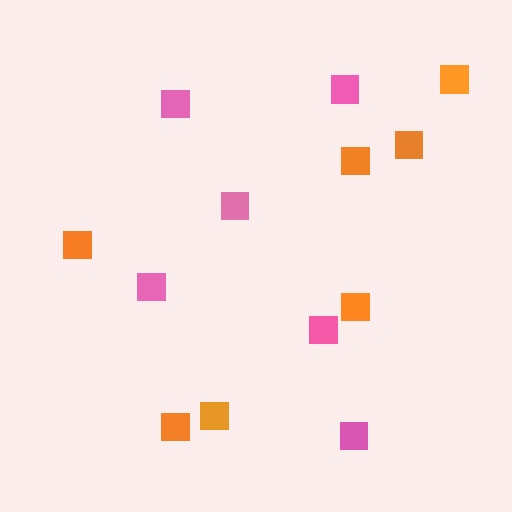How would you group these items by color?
There are 2 groups: one group of pink squares (6) and one group of orange squares (7).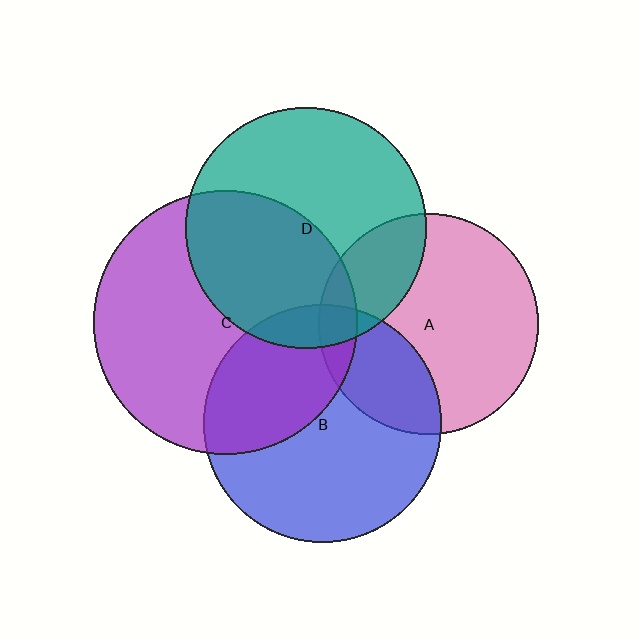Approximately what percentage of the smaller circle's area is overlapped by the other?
Approximately 25%.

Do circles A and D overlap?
Yes.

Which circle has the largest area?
Circle C (purple).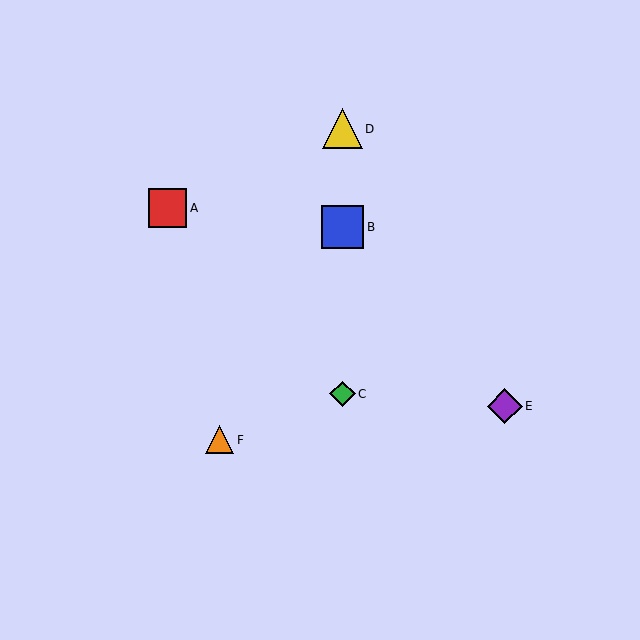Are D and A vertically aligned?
No, D is at x≈343 and A is at x≈167.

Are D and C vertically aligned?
Yes, both are at x≈343.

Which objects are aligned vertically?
Objects B, C, D are aligned vertically.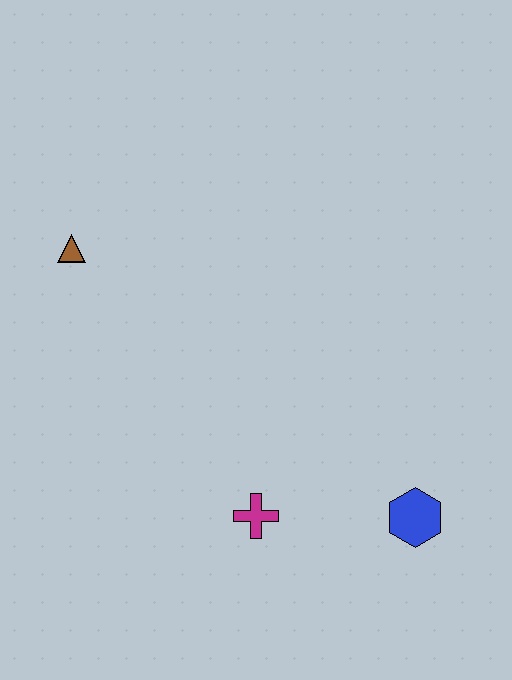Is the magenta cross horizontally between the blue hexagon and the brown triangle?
Yes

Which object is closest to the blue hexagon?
The magenta cross is closest to the blue hexagon.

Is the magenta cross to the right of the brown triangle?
Yes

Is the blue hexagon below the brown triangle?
Yes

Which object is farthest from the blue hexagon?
The brown triangle is farthest from the blue hexagon.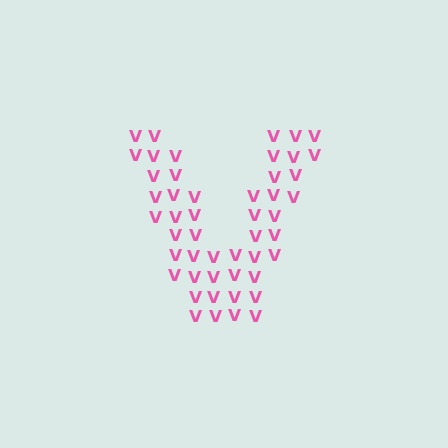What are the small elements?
The small elements are letter V's.